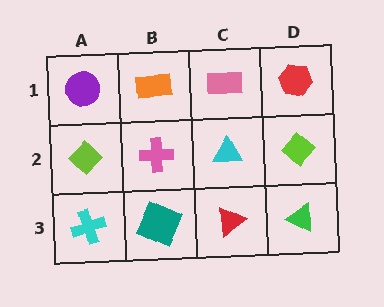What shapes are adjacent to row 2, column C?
A pink rectangle (row 1, column C), a red triangle (row 3, column C), a pink cross (row 2, column B), a lime diamond (row 2, column D).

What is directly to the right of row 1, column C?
A red hexagon.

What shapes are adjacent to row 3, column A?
A lime diamond (row 2, column A), a teal square (row 3, column B).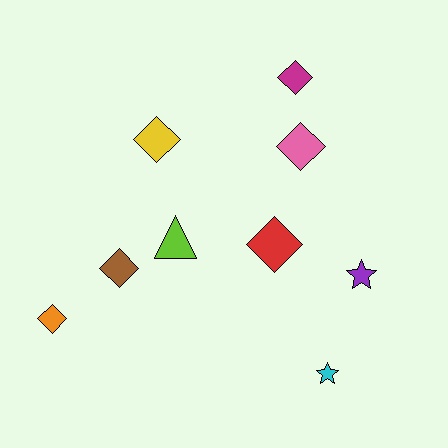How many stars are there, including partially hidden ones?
There are 2 stars.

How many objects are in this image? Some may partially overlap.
There are 9 objects.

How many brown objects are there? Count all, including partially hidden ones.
There is 1 brown object.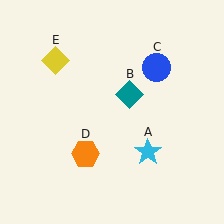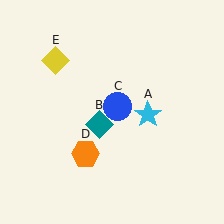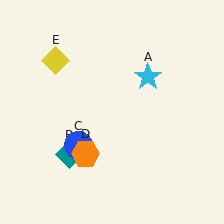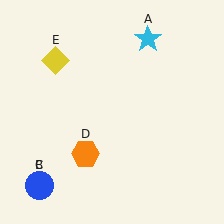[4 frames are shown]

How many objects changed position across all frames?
3 objects changed position: cyan star (object A), teal diamond (object B), blue circle (object C).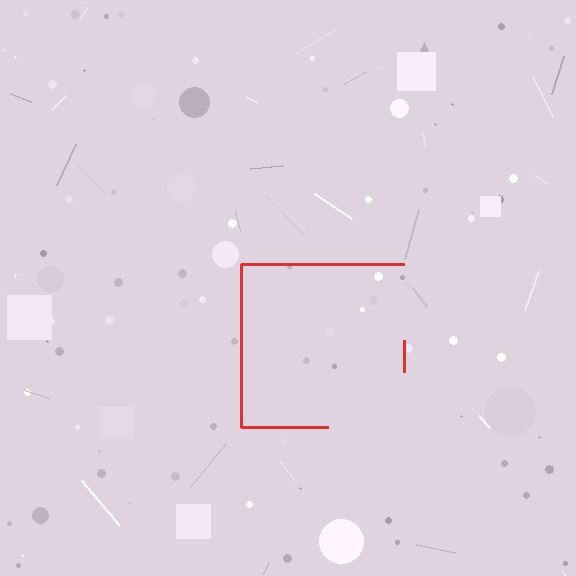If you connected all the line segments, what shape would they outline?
They would outline a square.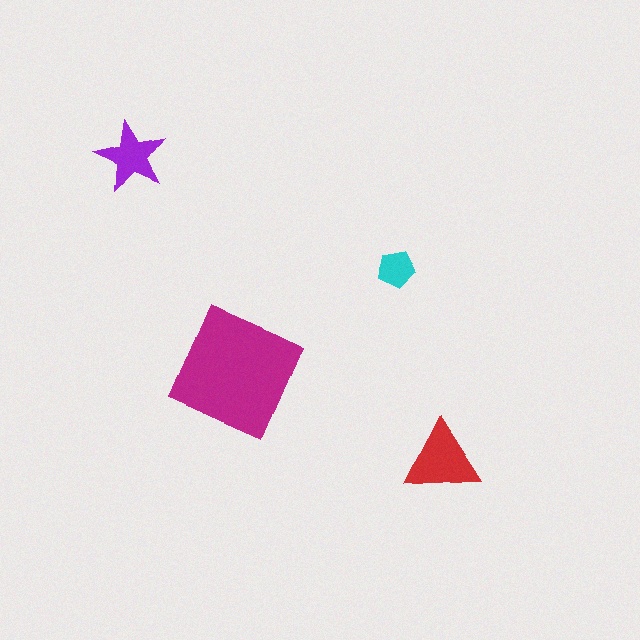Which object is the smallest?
The cyan pentagon.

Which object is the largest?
The magenta square.